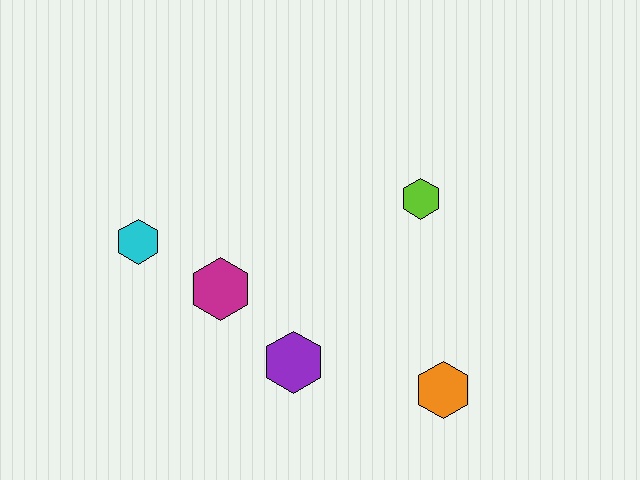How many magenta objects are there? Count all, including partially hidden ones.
There is 1 magenta object.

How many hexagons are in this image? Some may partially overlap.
There are 5 hexagons.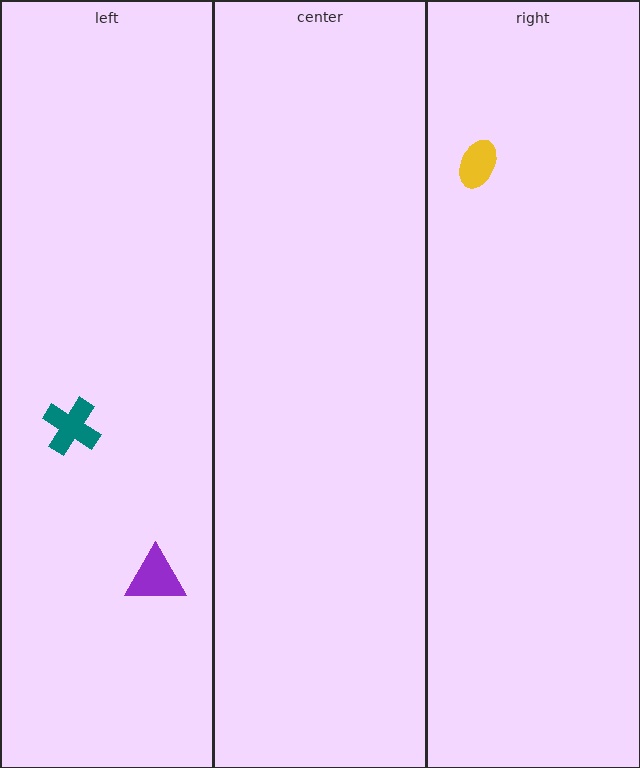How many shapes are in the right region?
1.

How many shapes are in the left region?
2.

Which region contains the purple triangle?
The left region.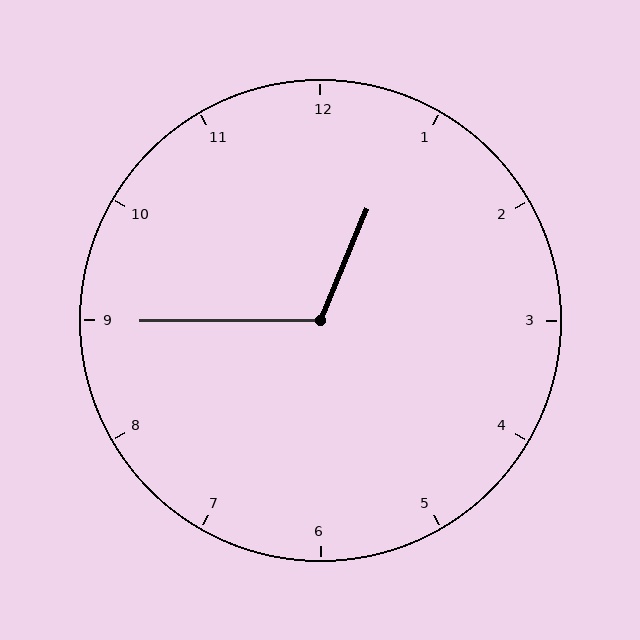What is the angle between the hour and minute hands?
Approximately 112 degrees.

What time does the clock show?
12:45.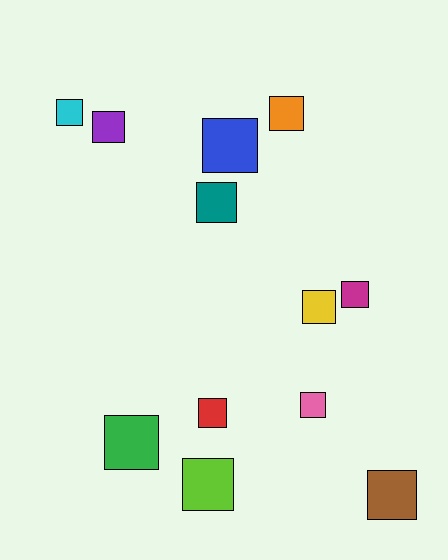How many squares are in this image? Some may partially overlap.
There are 12 squares.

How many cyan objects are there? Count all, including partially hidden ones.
There is 1 cyan object.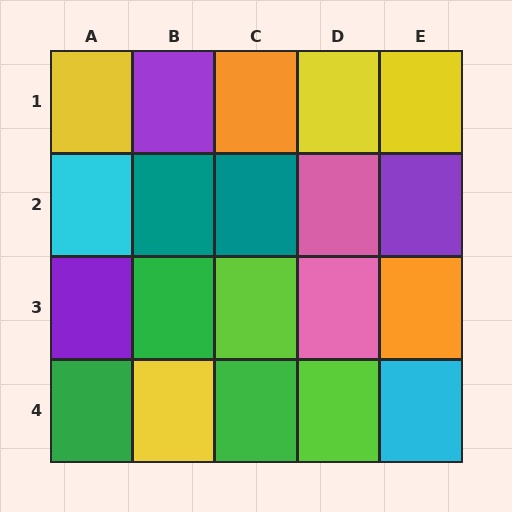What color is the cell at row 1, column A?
Yellow.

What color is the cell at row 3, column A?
Purple.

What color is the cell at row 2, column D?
Pink.